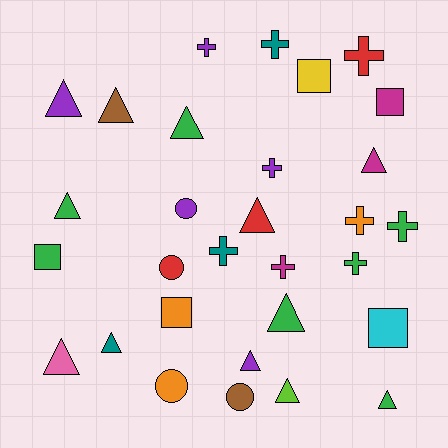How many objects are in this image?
There are 30 objects.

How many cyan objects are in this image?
There is 1 cyan object.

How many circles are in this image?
There are 4 circles.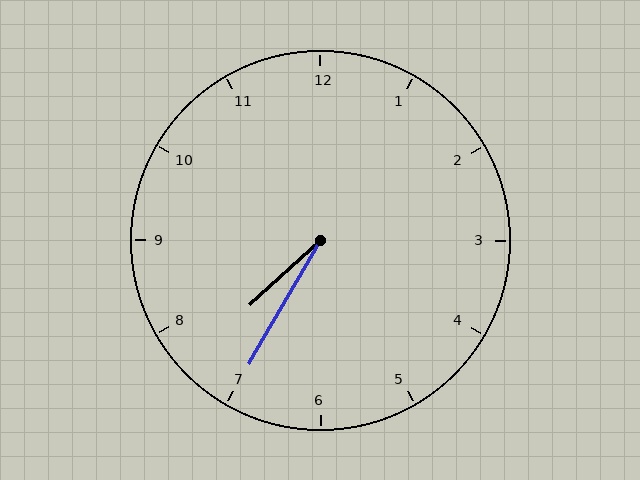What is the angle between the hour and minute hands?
Approximately 18 degrees.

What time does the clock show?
7:35.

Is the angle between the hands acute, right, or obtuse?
It is acute.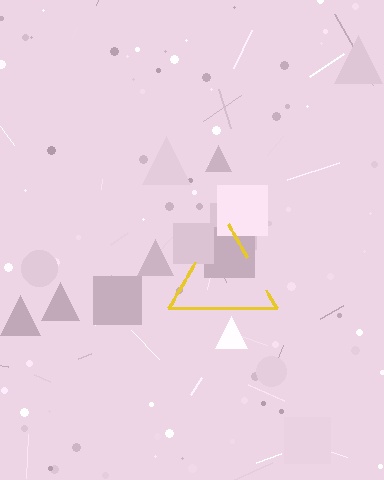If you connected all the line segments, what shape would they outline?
They would outline a triangle.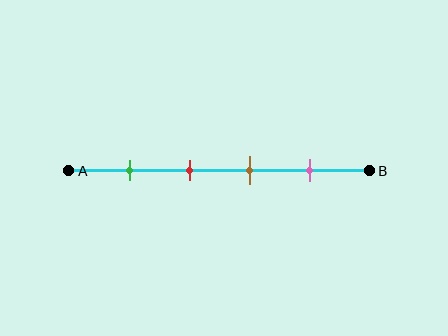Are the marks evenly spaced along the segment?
Yes, the marks are approximately evenly spaced.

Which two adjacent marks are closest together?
The red and brown marks are the closest adjacent pair.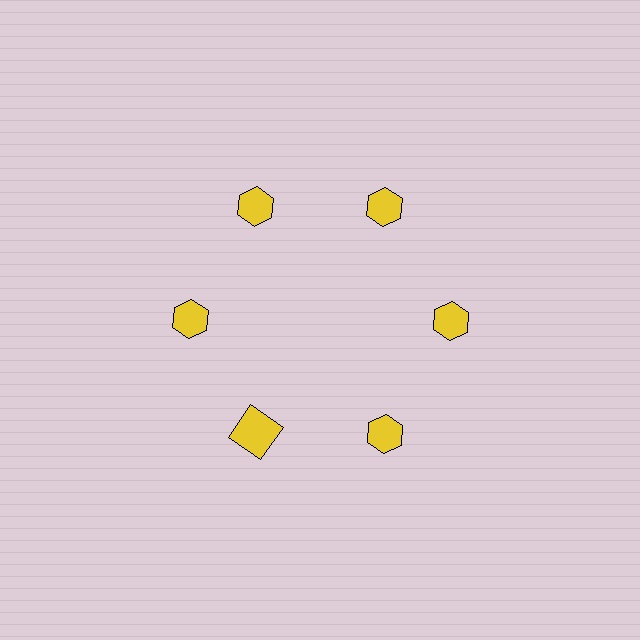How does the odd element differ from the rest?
It has a different shape: square instead of hexagon.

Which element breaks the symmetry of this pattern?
The yellow square at roughly the 7 o'clock position breaks the symmetry. All other shapes are yellow hexagons.